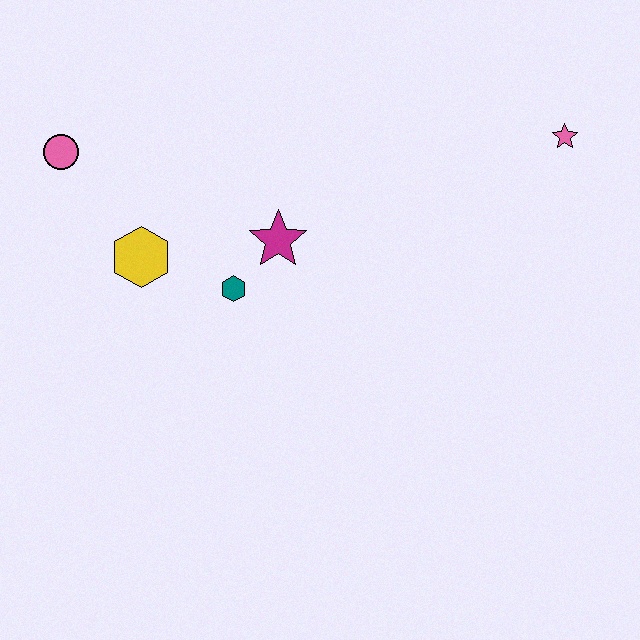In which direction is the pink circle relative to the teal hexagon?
The pink circle is to the left of the teal hexagon.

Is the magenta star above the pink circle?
No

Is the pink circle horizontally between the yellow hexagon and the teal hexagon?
No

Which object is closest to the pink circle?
The yellow hexagon is closest to the pink circle.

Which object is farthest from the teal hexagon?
The pink star is farthest from the teal hexagon.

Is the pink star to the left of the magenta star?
No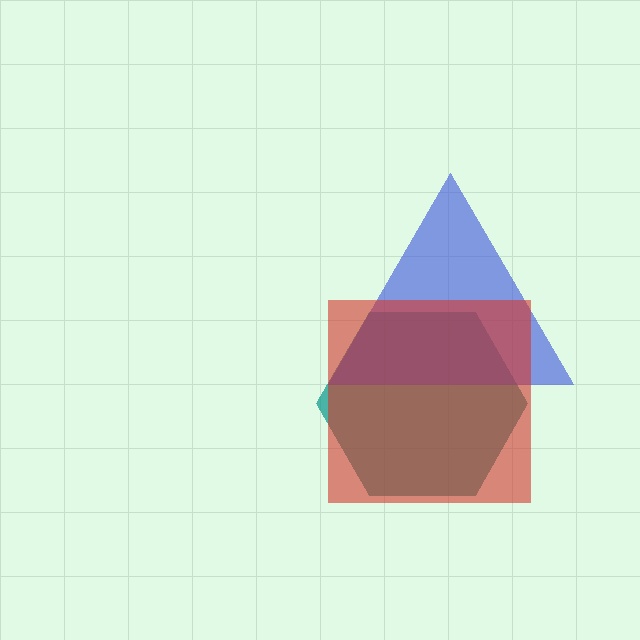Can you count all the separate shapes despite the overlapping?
Yes, there are 3 separate shapes.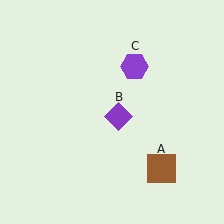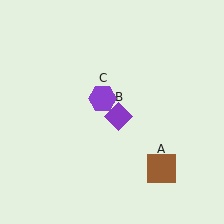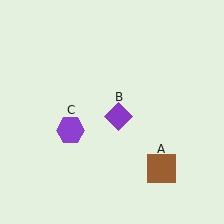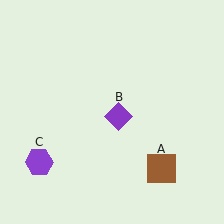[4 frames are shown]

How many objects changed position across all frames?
1 object changed position: purple hexagon (object C).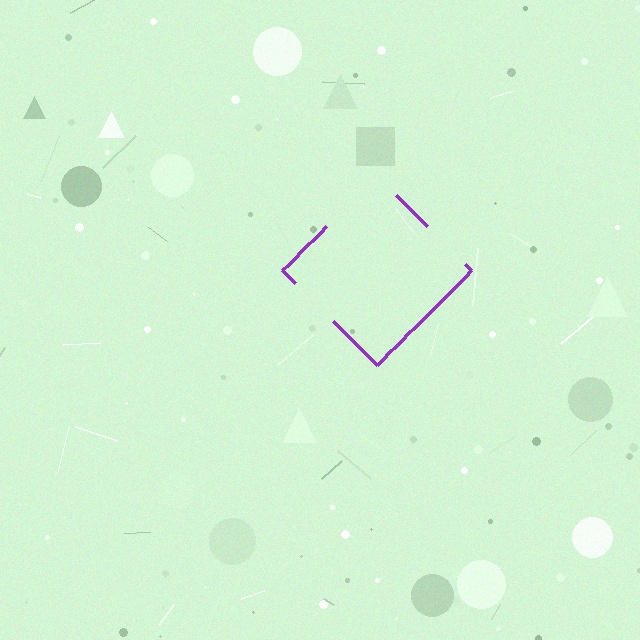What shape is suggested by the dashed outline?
The dashed outline suggests a diamond.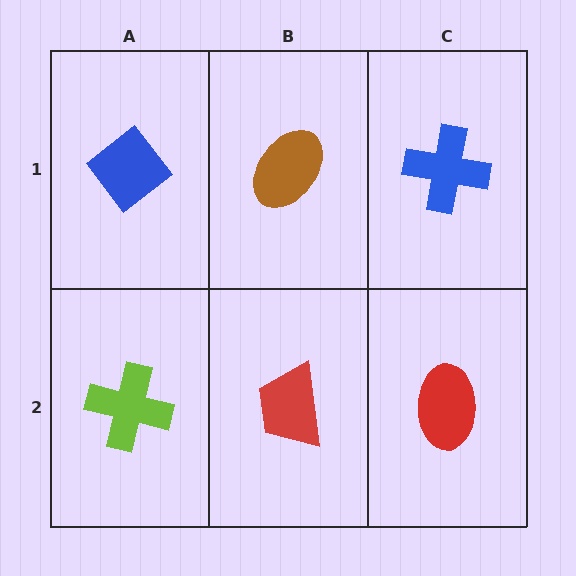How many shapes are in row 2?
3 shapes.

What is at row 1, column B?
A brown ellipse.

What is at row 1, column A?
A blue diamond.